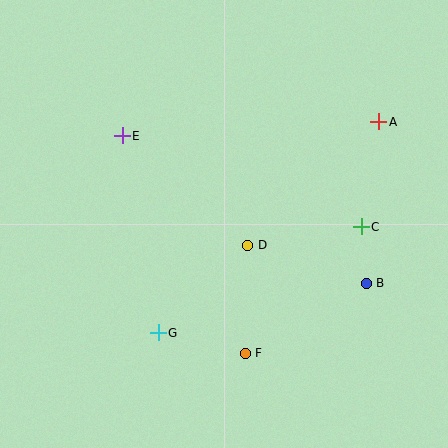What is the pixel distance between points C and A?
The distance between C and A is 106 pixels.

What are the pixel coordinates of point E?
Point E is at (122, 136).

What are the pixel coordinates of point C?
Point C is at (361, 227).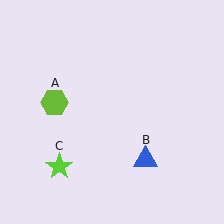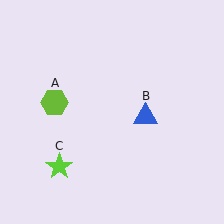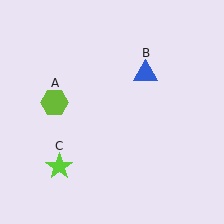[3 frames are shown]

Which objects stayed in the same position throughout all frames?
Lime hexagon (object A) and lime star (object C) remained stationary.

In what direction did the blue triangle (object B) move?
The blue triangle (object B) moved up.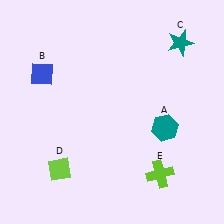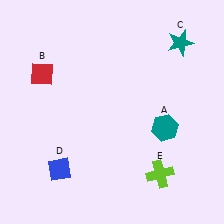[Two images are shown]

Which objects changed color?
B changed from blue to red. D changed from lime to blue.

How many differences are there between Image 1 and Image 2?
There are 2 differences between the two images.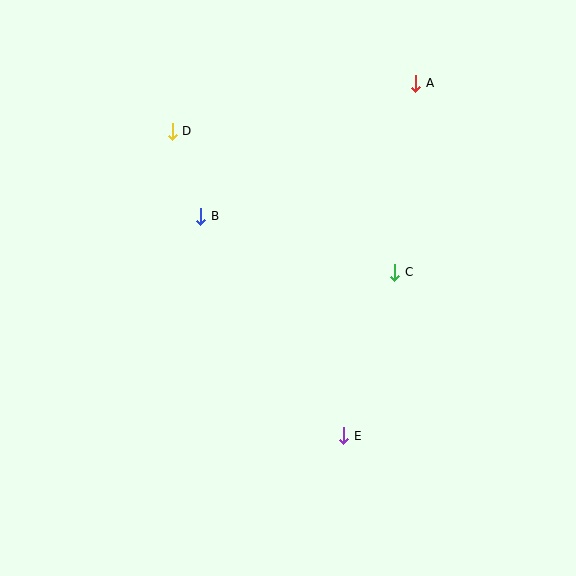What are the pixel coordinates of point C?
Point C is at (395, 272).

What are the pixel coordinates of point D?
Point D is at (172, 131).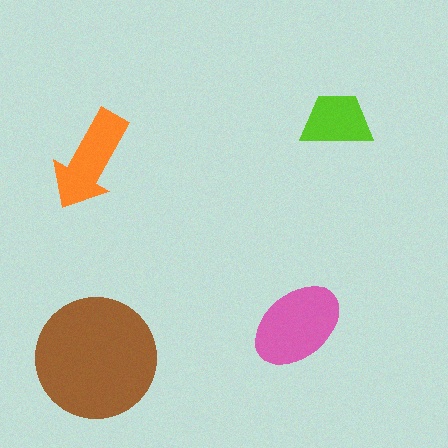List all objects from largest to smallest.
The brown circle, the pink ellipse, the orange arrow, the lime trapezoid.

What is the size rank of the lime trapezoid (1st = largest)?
4th.